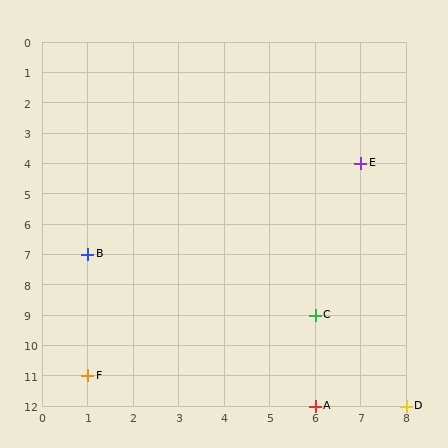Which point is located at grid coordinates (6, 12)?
Point A is at (6, 12).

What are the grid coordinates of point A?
Point A is at grid coordinates (6, 12).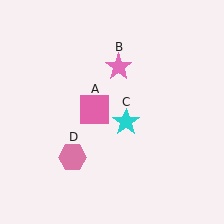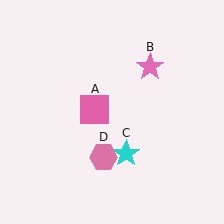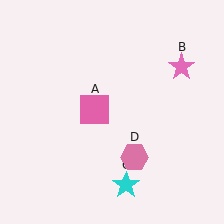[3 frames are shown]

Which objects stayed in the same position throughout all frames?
Pink square (object A) remained stationary.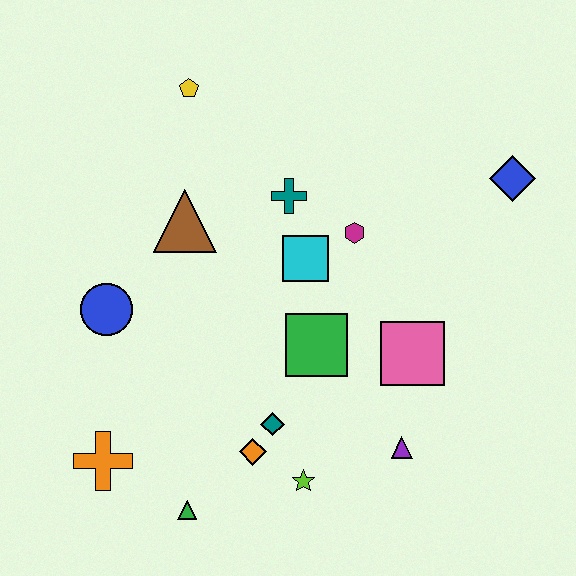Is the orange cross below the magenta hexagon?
Yes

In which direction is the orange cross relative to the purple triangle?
The orange cross is to the left of the purple triangle.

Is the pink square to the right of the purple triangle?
Yes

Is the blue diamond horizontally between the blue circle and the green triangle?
No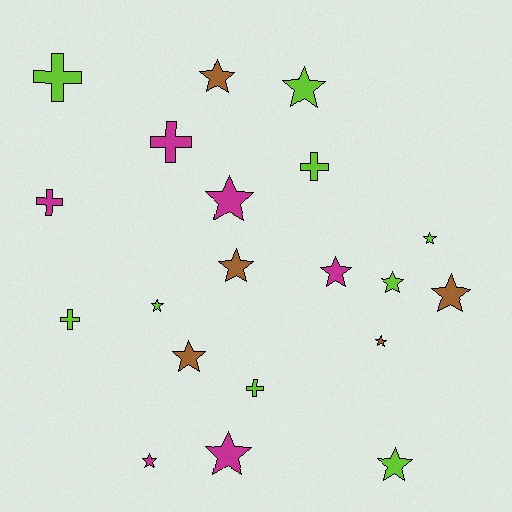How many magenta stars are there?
There are 4 magenta stars.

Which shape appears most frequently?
Star, with 14 objects.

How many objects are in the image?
There are 20 objects.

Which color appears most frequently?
Lime, with 9 objects.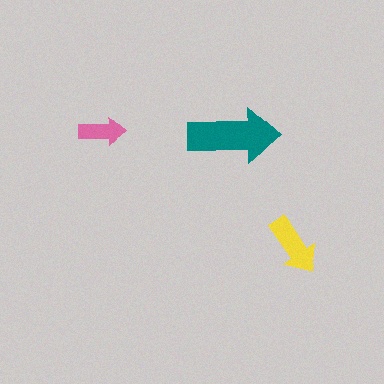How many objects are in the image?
There are 3 objects in the image.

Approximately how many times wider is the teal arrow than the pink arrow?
About 2 times wider.